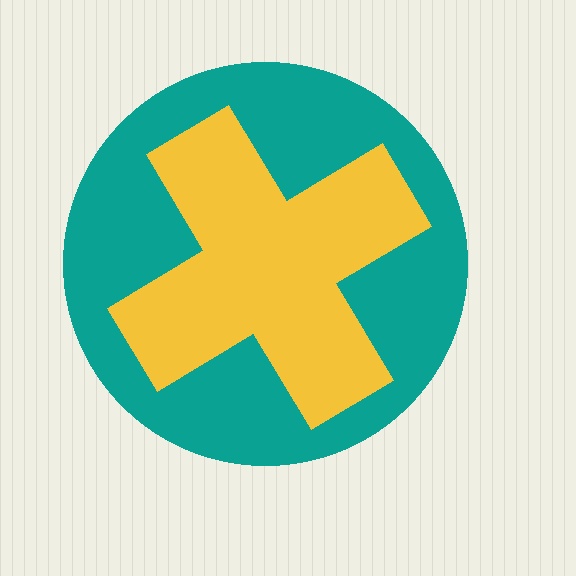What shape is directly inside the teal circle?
The yellow cross.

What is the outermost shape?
The teal circle.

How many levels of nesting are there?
2.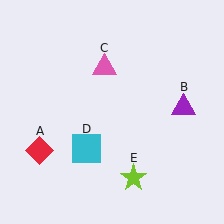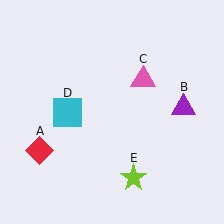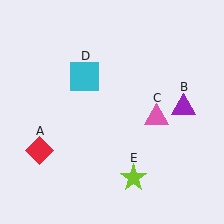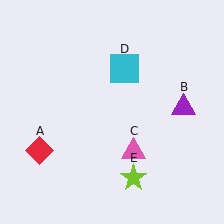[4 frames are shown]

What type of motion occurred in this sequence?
The pink triangle (object C), cyan square (object D) rotated clockwise around the center of the scene.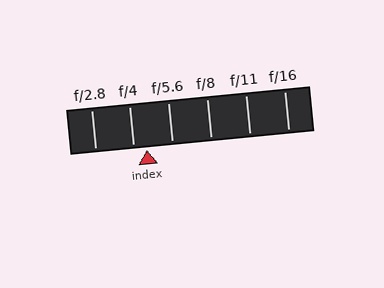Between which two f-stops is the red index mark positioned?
The index mark is between f/4 and f/5.6.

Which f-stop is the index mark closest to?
The index mark is closest to f/4.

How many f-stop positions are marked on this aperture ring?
There are 6 f-stop positions marked.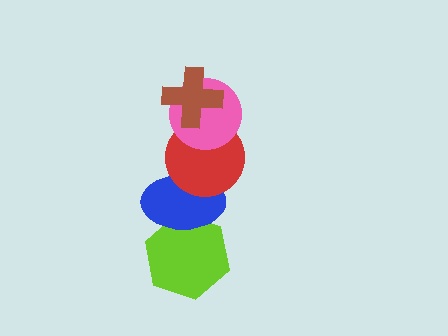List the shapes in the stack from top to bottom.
From top to bottom: the brown cross, the pink circle, the red circle, the blue ellipse, the lime hexagon.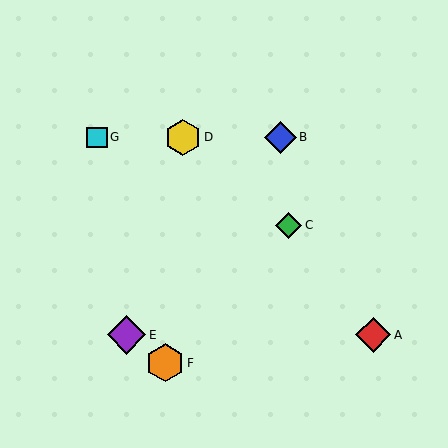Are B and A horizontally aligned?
No, B is at y≈137 and A is at y≈335.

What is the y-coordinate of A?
Object A is at y≈335.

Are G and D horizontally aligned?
Yes, both are at y≈137.